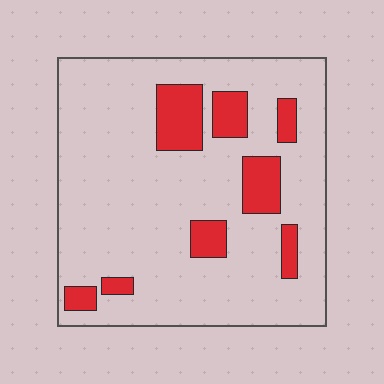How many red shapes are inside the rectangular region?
8.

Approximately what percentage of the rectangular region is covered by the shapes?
Approximately 15%.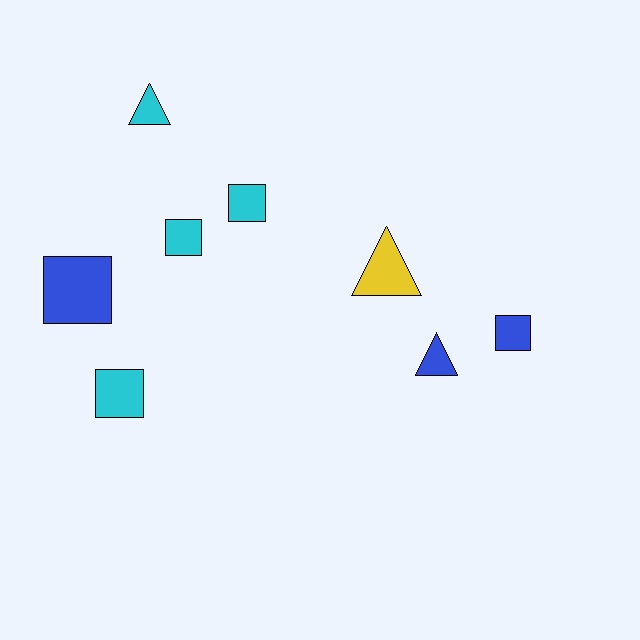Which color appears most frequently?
Cyan, with 4 objects.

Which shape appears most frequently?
Square, with 5 objects.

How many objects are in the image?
There are 8 objects.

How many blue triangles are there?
There is 1 blue triangle.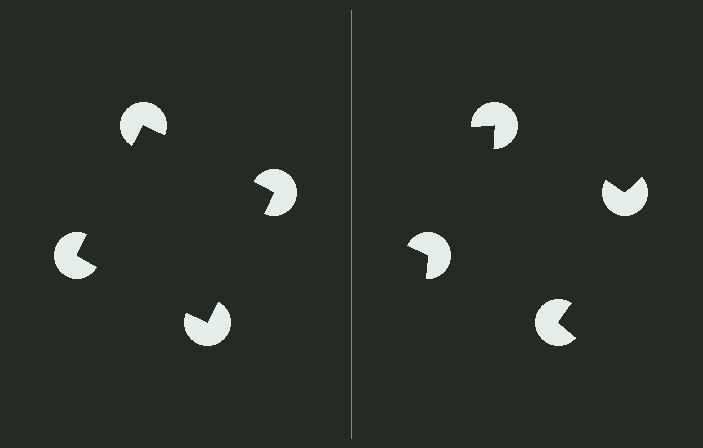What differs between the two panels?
The pac-man discs are positioned identically on both sides; only the wedge orientations differ. On the left they align to a square; on the right they are misaligned.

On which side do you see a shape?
An illusory square appears on the left side. On the right side the wedge cuts are rotated, so no coherent shape forms.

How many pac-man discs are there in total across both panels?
8 — 4 on each side.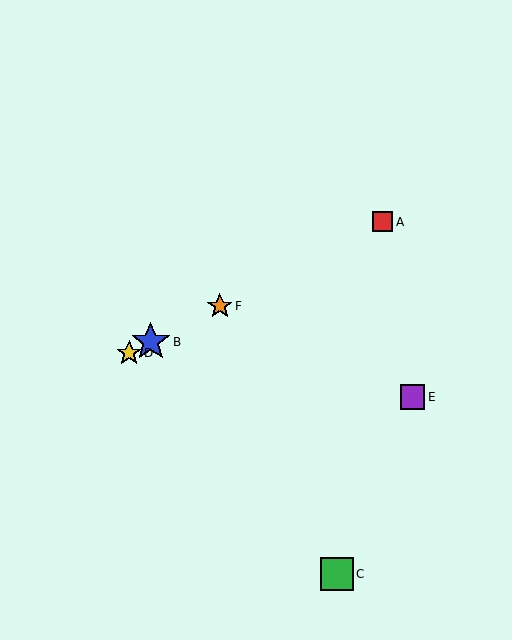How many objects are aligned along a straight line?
4 objects (A, B, D, F) are aligned along a straight line.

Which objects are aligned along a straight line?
Objects A, B, D, F are aligned along a straight line.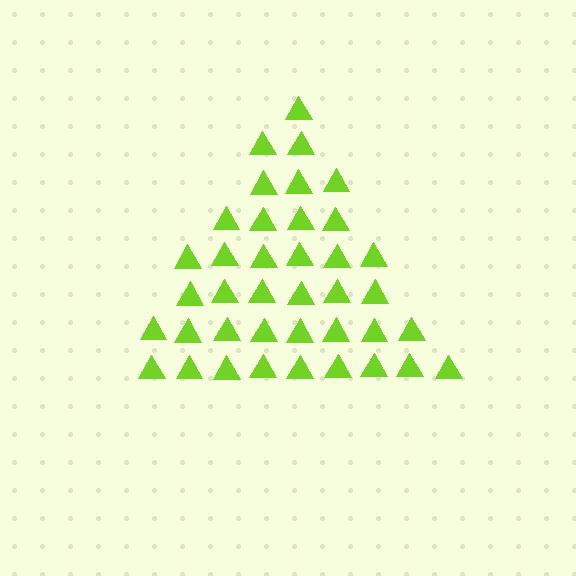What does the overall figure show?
The overall figure shows a triangle.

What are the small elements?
The small elements are triangles.